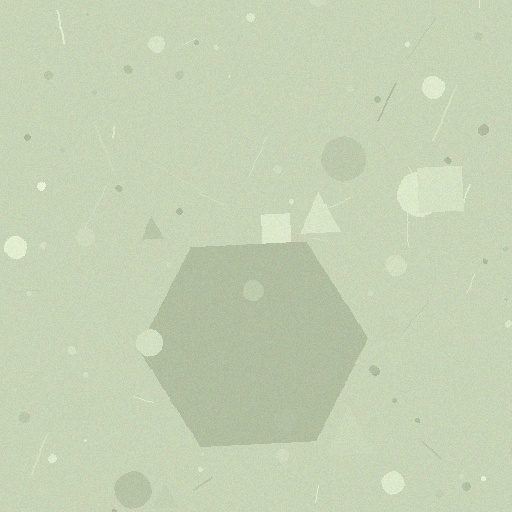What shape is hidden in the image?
A hexagon is hidden in the image.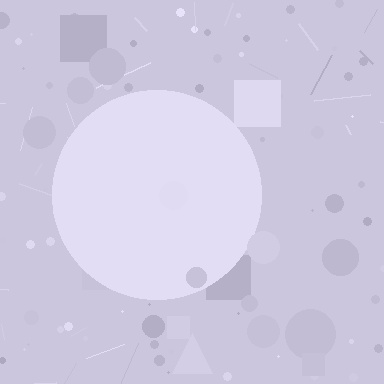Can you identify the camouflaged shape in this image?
The camouflaged shape is a circle.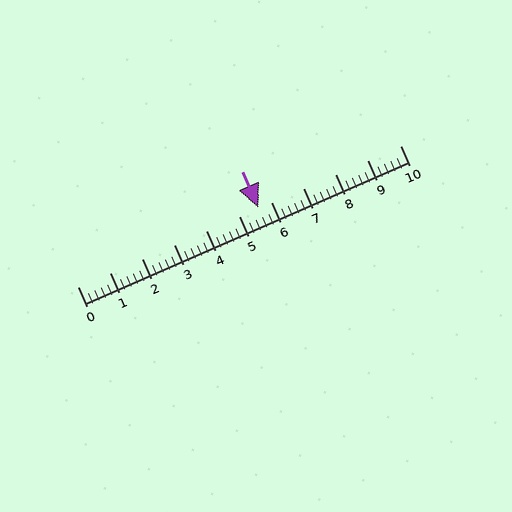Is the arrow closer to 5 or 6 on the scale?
The arrow is closer to 6.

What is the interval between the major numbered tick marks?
The major tick marks are spaced 1 units apart.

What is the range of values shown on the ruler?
The ruler shows values from 0 to 10.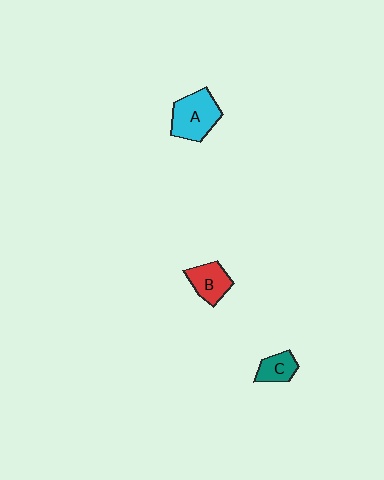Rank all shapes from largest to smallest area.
From largest to smallest: A (cyan), B (red), C (teal).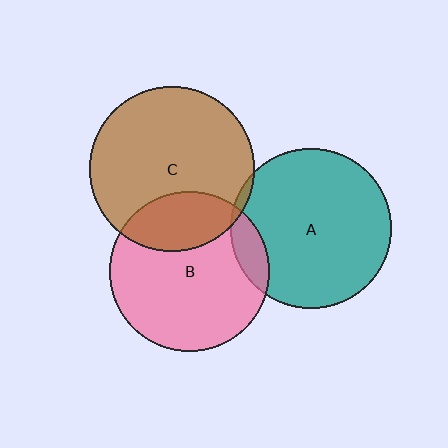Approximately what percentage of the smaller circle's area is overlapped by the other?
Approximately 10%.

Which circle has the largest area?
Circle C (brown).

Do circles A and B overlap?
Yes.